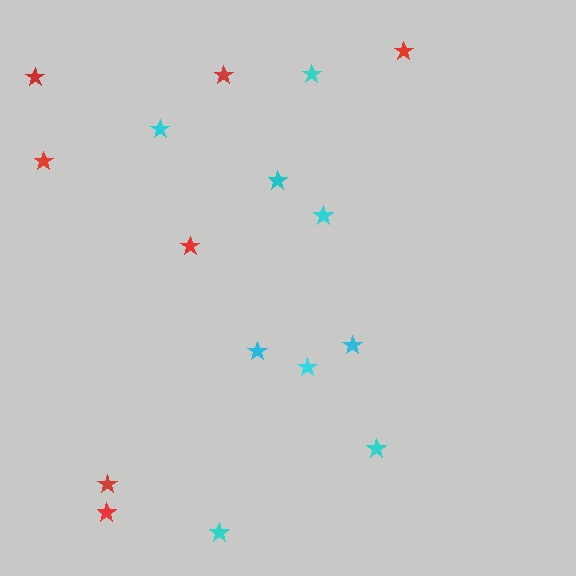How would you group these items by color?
There are 2 groups: one group of cyan stars (9) and one group of red stars (7).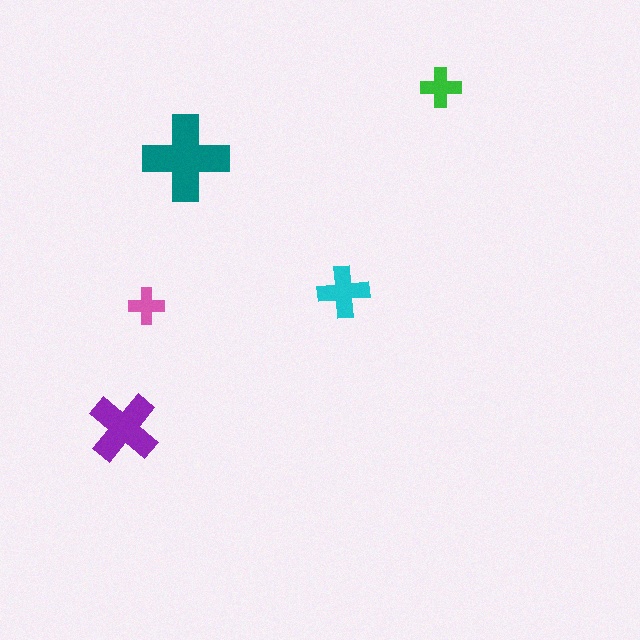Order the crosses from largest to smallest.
the teal one, the purple one, the cyan one, the green one, the pink one.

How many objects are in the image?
There are 5 objects in the image.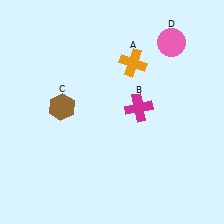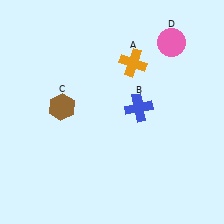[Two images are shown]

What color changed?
The cross (B) changed from magenta in Image 1 to blue in Image 2.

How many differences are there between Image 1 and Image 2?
There is 1 difference between the two images.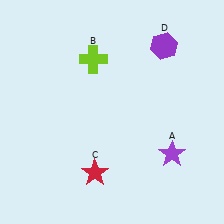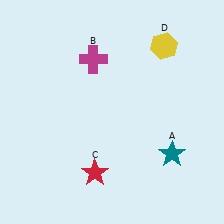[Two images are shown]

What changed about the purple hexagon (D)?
In Image 1, D is purple. In Image 2, it changed to yellow.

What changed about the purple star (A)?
In Image 1, A is purple. In Image 2, it changed to teal.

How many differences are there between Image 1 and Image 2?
There are 3 differences between the two images.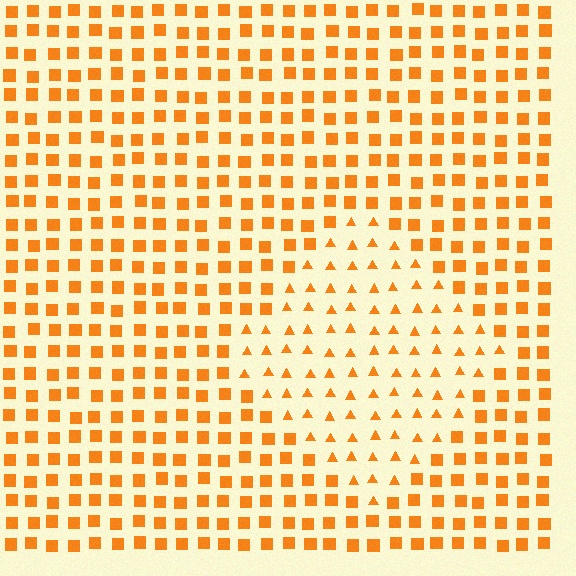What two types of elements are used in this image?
The image uses triangles inside the diamond region and squares outside it.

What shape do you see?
I see a diamond.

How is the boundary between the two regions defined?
The boundary is defined by a change in element shape: triangles inside vs. squares outside. All elements share the same color and spacing.